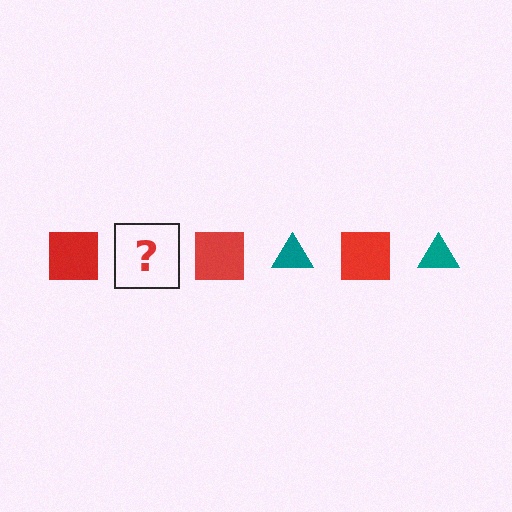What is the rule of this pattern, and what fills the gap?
The rule is that the pattern alternates between red square and teal triangle. The gap should be filled with a teal triangle.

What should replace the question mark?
The question mark should be replaced with a teal triangle.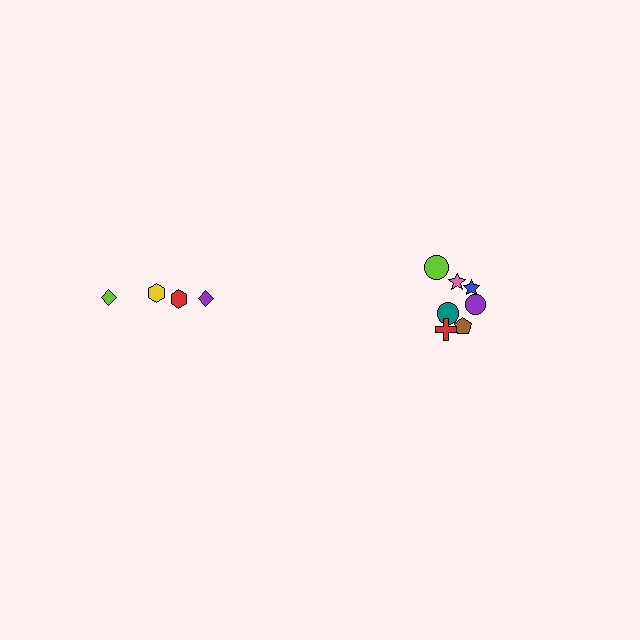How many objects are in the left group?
There are 4 objects.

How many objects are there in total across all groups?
There are 11 objects.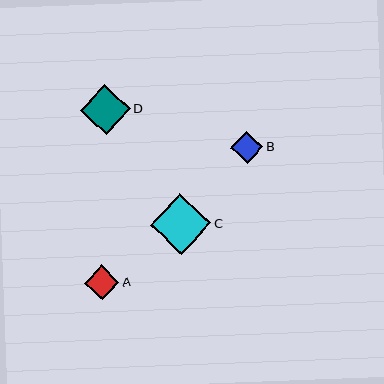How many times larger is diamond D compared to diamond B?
Diamond D is approximately 1.6 times the size of diamond B.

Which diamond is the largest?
Diamond C is the largest with a size of approximately 61 pixels.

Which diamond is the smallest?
Diamond B is the smallest with a size of approximately 32 pixels.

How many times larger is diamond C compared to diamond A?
Diamond C is approximately 1.8 times the size of diamond A.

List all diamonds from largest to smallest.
From largest to smallest: C, D, A, B.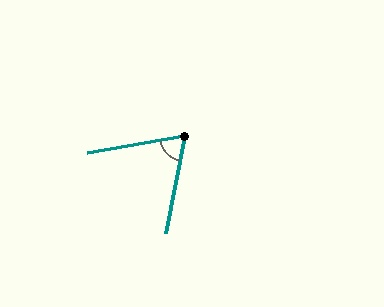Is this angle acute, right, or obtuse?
It is acute.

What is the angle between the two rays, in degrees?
Approximately 69 degrees.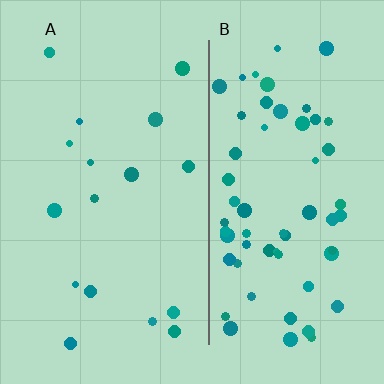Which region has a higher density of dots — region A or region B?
B (the right).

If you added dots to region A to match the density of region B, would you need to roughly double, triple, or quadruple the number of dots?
Approximately quadruple.